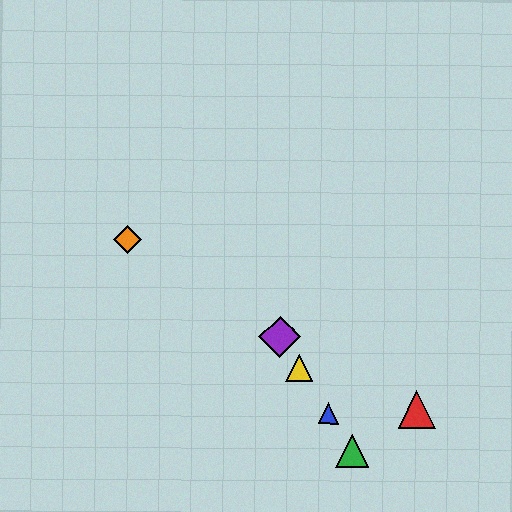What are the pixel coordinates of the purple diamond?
The purple diamond is at (280, 337).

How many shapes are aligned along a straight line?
4 shapes (the blue triangle, the green triangle, the yellow triangle, the purple diamond) are aligned along a straight line.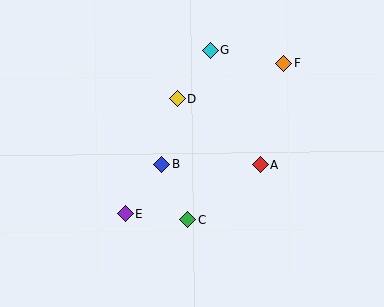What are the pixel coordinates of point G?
Point G is at (210, 50).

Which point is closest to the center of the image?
Point B at (162, 165) is closest to the center.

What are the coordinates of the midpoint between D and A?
The midpoint between D and A is at (219, 132).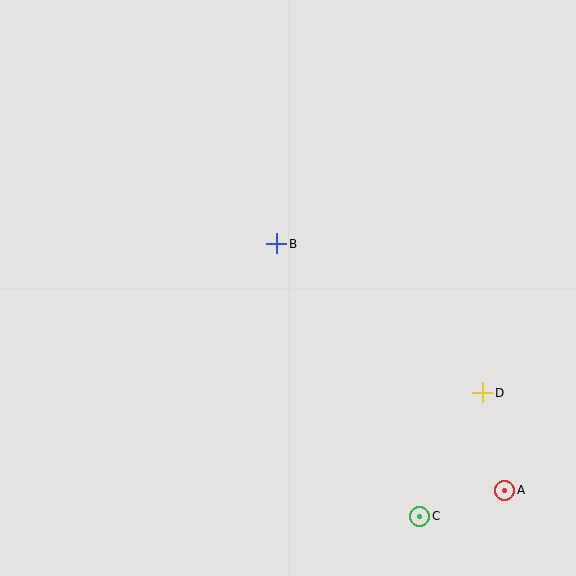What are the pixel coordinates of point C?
Point C is at (420, 517).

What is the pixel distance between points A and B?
The distance between A and B is 335 pixels.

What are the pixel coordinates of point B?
Point B is at (277, 244).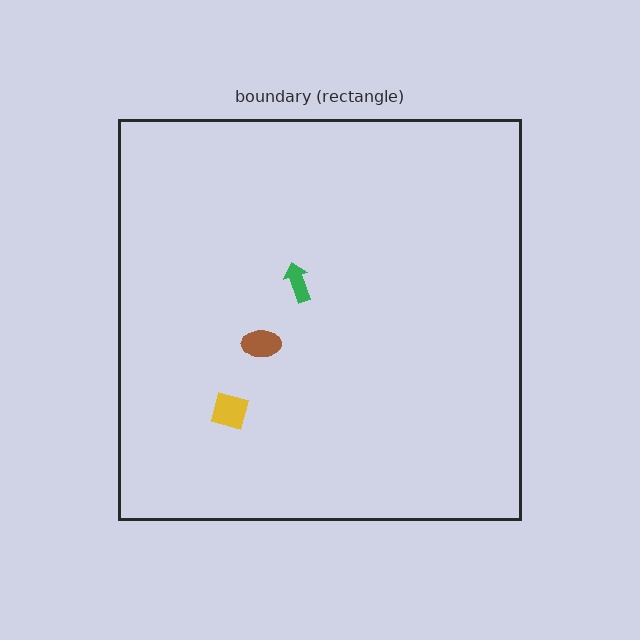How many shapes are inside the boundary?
3 inside, 0 outside.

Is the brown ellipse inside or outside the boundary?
Inside.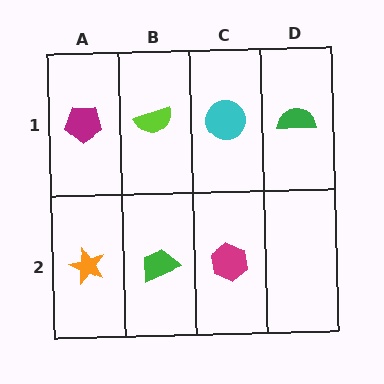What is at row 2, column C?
A magenta hexagon.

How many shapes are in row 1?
4 shapes.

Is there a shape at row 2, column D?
No, that cell is empty.